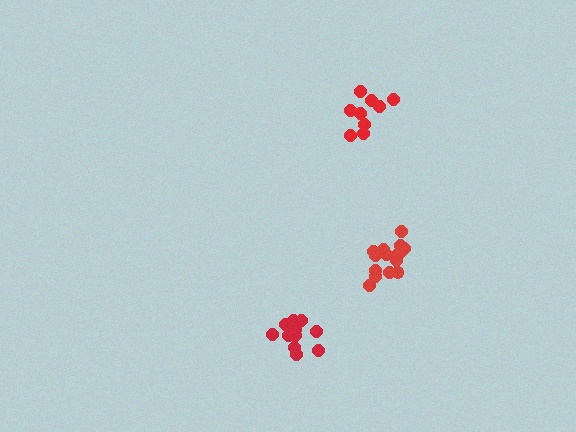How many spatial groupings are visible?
There are 3 spatial groupings.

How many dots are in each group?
Group 1: 11 dots, Group 2: 9 dots, Group 3: 15 dots (35 total).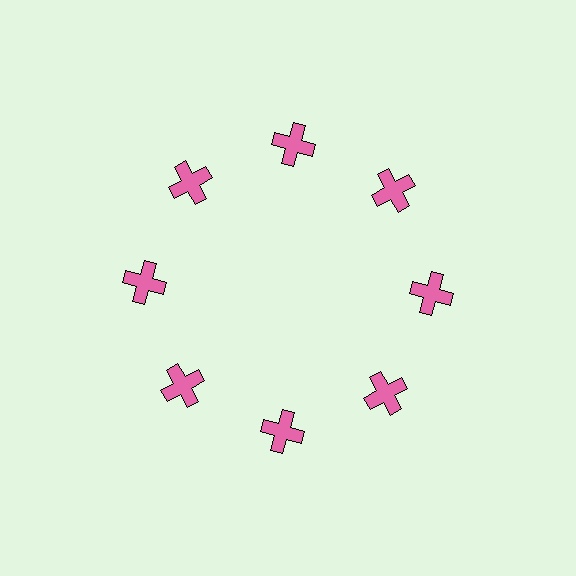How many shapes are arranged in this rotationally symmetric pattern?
There are 8 shapes, arranged in 8 groups of 1.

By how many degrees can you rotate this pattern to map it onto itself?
The pattern maps onto itself every 45 degrees of rotation.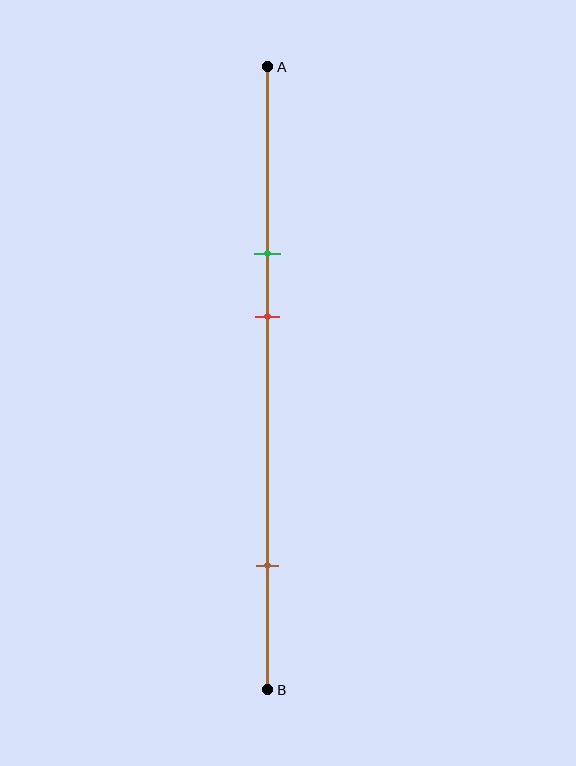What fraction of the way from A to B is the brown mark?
The brown mark is approximately 80% (0.8) of the way from A to B.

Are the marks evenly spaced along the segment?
No, the marks are not evenly spaced.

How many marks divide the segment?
There are 3 marks dividing the segment.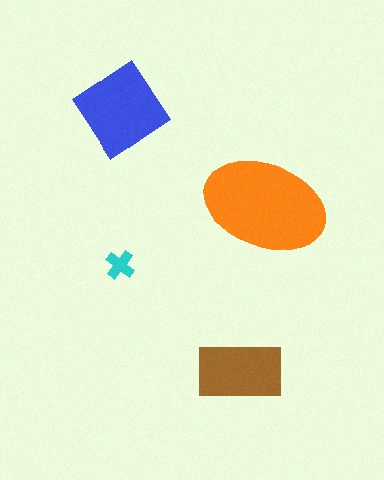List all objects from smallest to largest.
The cyan cross, the brown rectangle, the blue diamond, the orange ellipse.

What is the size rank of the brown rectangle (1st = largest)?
3rd.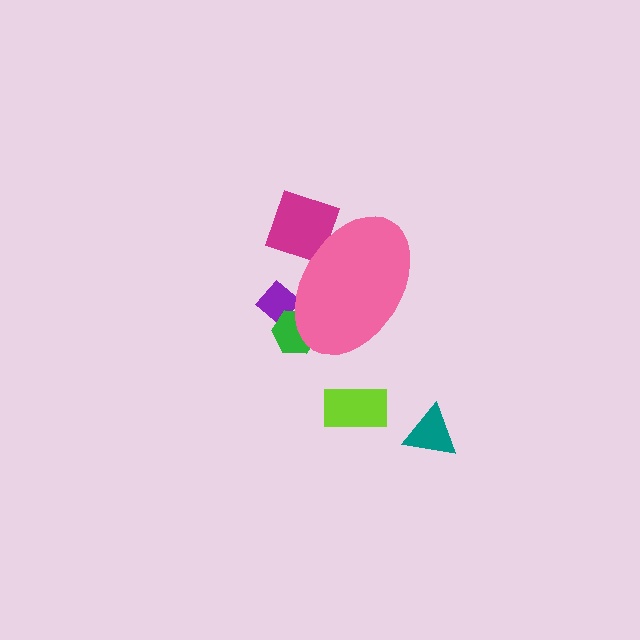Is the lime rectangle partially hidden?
No, the lime rectangle is fully visible.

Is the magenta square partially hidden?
Yes, the magenta square is partially hidden behind the pink ellipse.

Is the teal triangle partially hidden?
No, the teal triangle is fully visible.